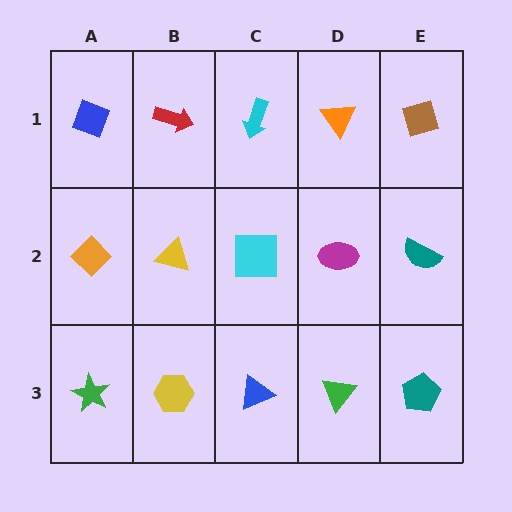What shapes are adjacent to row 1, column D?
A magenta ellipse (row 2, column D), a cyan arrow (row 1, column C), a brown diamond (row 1, column E).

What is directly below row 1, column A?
An orange diamond.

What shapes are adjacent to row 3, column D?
A magenta ellipse (row 2, column D), a blue triangle (row 3, column C), a teal pentagon (row 3, column E).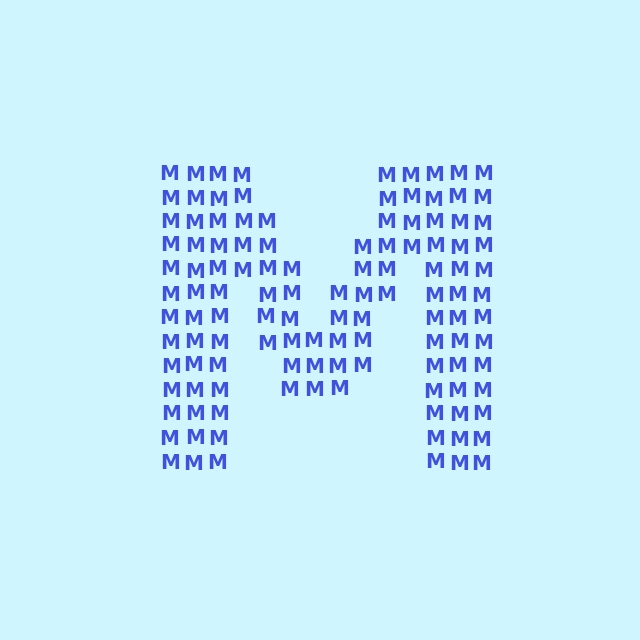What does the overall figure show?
The overall figure shows the letter M.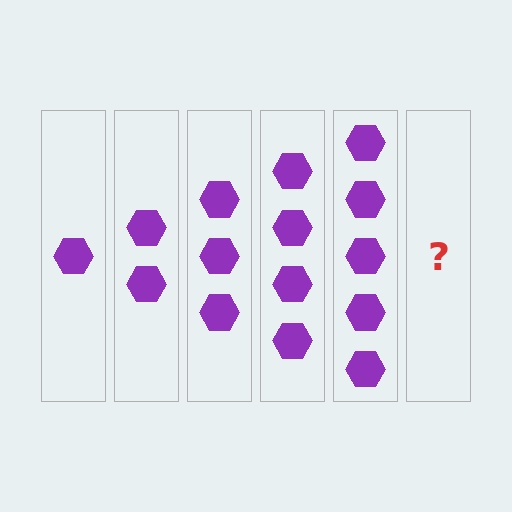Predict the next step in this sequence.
The next step is 6 hexagons.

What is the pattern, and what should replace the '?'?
The pattern is that each step adds one more hexagon. The '?' should be 6 hexagons.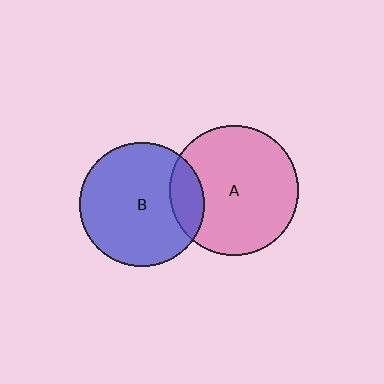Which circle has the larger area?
Circle A (pink).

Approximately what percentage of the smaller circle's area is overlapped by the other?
Approximately 15%.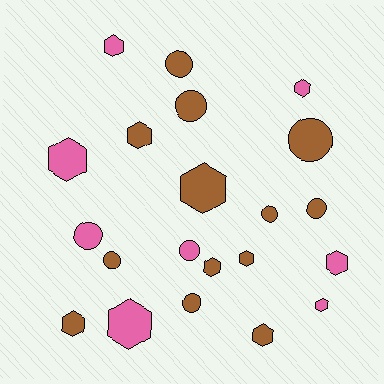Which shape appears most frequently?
Hexagon, with 12 objects.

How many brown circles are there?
There are 7 brown circles.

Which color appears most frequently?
Brown, with 13 objects.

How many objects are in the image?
There are 21 objects.